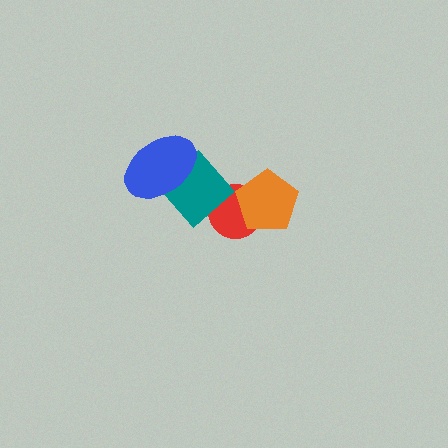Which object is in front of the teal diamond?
The blue ellipse is in front of the teal diamond.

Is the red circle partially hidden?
Yes, it is partially covered by another shape.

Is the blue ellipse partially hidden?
No, no other shape covers it.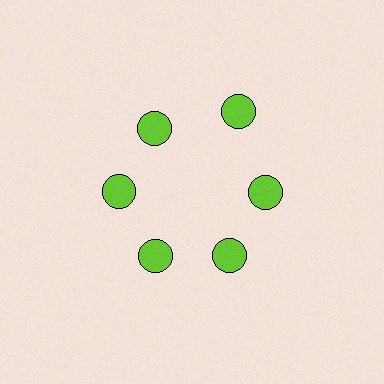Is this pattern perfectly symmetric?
No. The 6 lime circles are arranged in a ring, but one element near the 1 o'clock position is pushed outward from the center, breaking the 6-fold rotational symmetry.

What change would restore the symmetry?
The symmetry would be restored by moving it inward, back onto the ring so that all 6 circles sit at equal angles and equal distance from the center.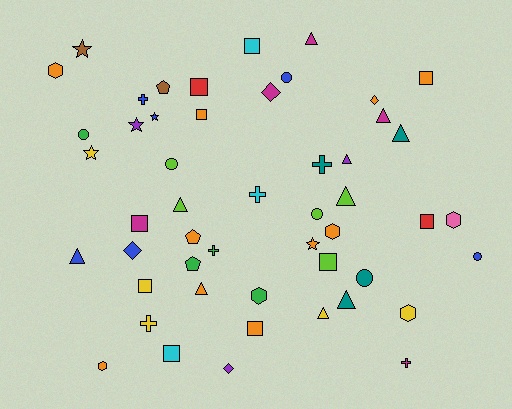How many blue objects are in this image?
There are 6 blue objects.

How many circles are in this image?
There are 6 circles.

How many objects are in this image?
There are 50 objects.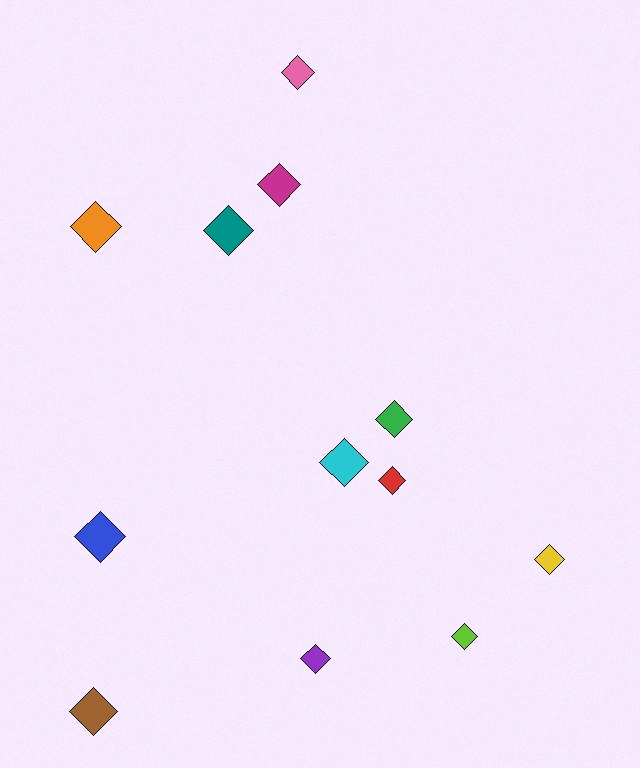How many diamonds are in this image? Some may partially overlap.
There are 12 diamonds.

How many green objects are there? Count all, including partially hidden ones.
There is 1 green object.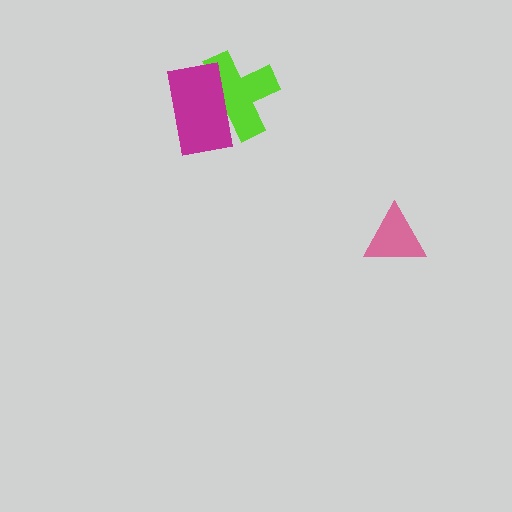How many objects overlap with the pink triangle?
0 objects overlap with the pink triangle.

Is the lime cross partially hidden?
Yes, it is partially covered by another shape.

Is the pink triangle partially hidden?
No, no other shape covers it.